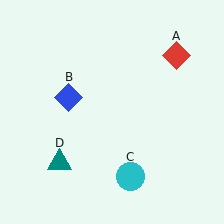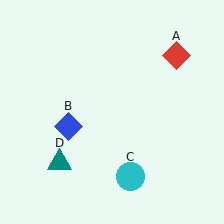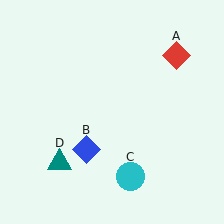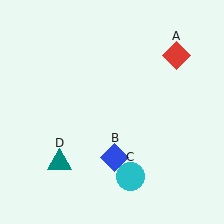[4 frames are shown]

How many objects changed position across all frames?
1 object changed position: blue diamond (object B).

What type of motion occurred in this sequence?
The blue diamond (object B) rotated counterclockwise around the center of the scene.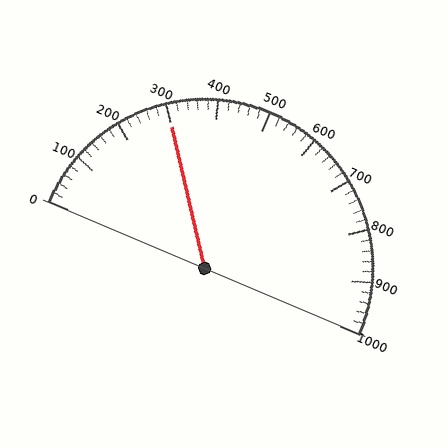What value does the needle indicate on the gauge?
The needle indicates approximately 300.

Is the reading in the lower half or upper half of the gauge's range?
The reading is in the lower half of the range (0 to 1000).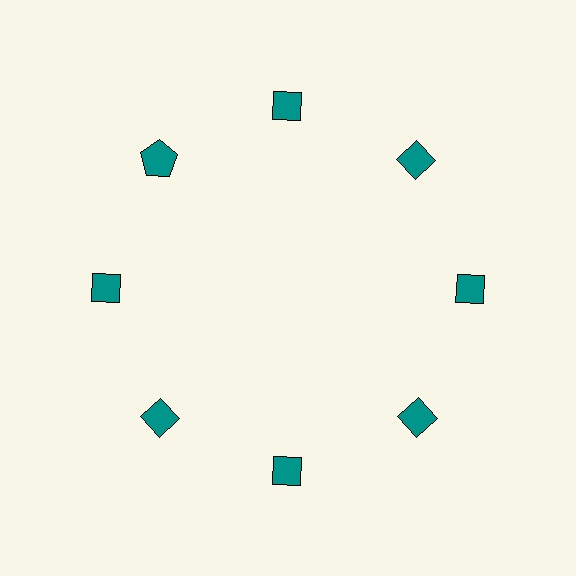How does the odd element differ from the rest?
It has a different shape: pentagon instead of diamond.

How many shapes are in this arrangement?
There are 8 shapes arranged in a ring pattern.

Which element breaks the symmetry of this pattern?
The teal pentagon at roughly the 10 o'clock position breaks the symmetry. All other shapes are teal diamonds.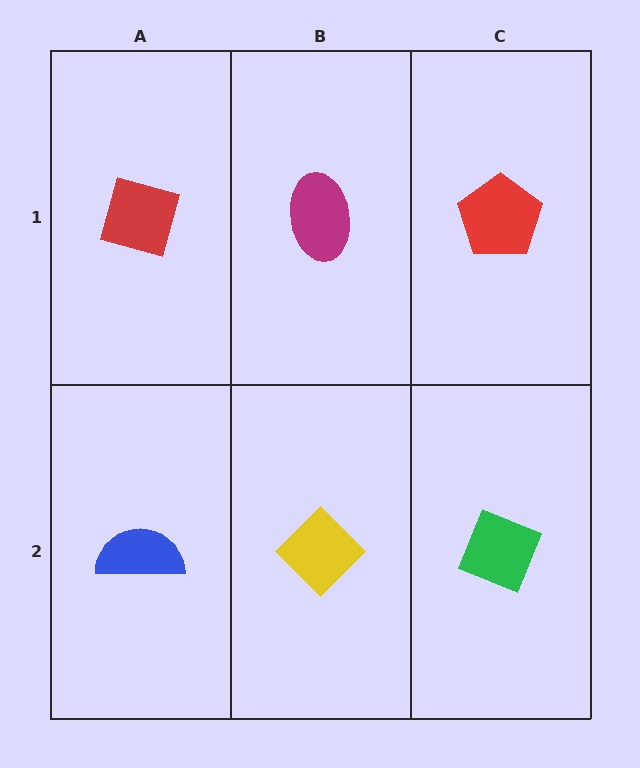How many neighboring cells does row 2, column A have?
2.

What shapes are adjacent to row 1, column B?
A yellow diamond (row 2, column B), a red diamond (row 1, column A), a red pentagon (row 1, column C).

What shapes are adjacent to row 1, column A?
A blue semicircle (row 2, column A), a magenta ellipse (row 1, column B).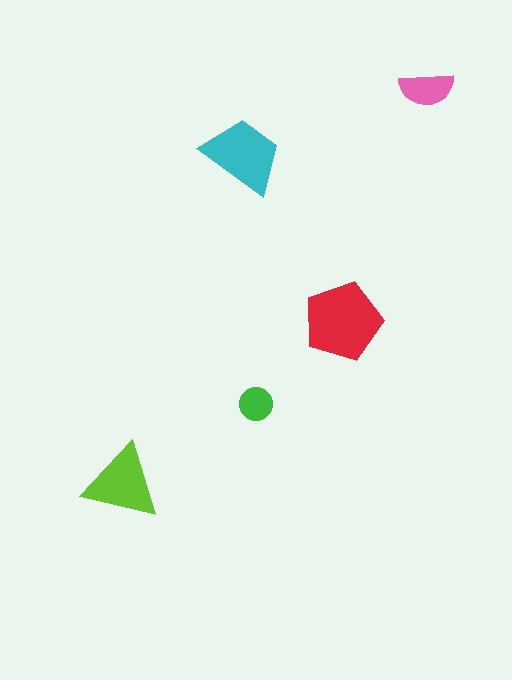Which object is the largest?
The red pentagon.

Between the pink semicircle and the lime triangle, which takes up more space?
The lime triangle.